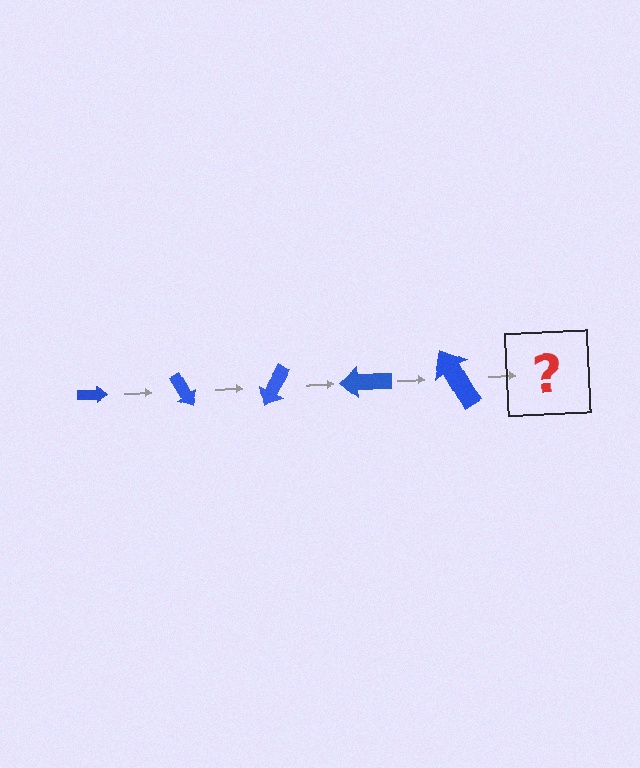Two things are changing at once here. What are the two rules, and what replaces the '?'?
The two rules are that the arrow grows larger each step and it rotates 60 degrees each step. The '?' should be an arrow, larger than the previous one and rotated 300 degrees from the start.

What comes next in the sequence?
The next element should be an arrow, larger than the previous one and rotated 300 degrees from the start.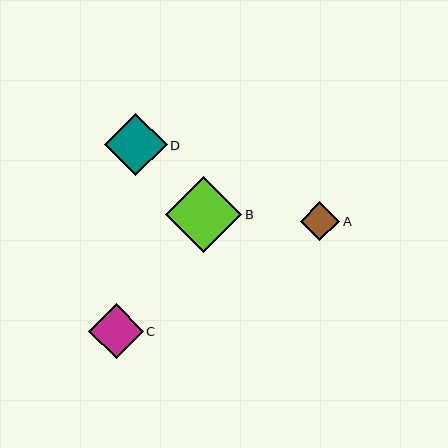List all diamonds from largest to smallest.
From largest to smallest: B, D, C, A.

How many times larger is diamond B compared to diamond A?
Diamond B is approximately 1.9 times the size of diamond A.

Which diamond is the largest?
Diamond B is the largest with a size of approximately 76 pixels.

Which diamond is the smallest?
Diamond A is the smallest with a size of approximately 39 pixels.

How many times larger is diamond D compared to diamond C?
Diamond D is approximately 1.1 times the size of diamond C.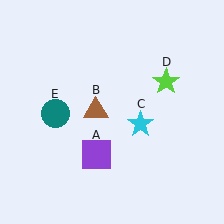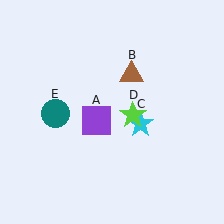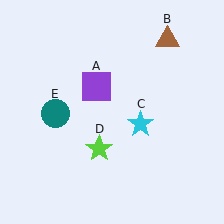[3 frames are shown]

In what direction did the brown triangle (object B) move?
The brown triangle (object B) moved up and to the right.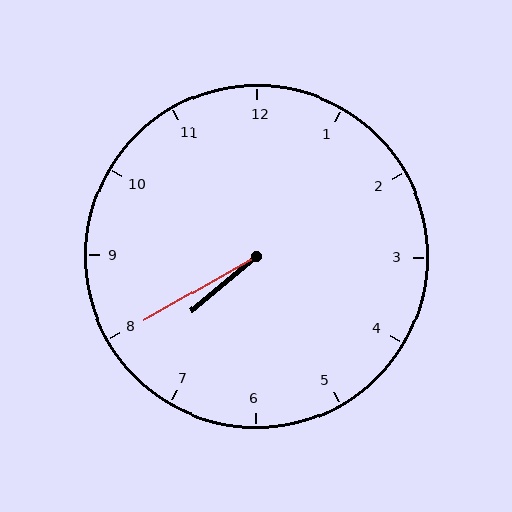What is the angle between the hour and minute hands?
Approximately 10 degrees.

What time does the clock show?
7:40.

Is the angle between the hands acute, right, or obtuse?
It is acute.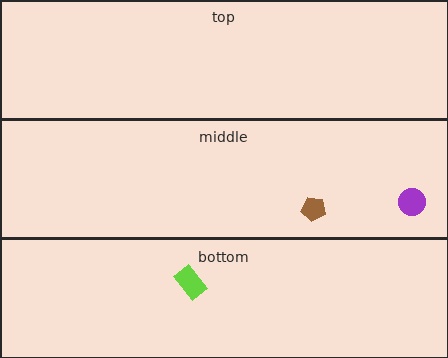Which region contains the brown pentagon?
The middle region.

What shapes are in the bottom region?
The lime rectangle.